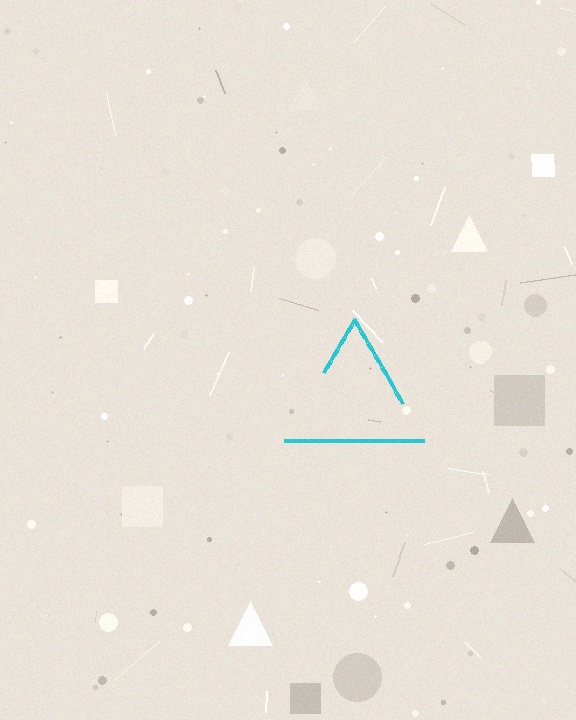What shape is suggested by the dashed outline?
The dashed outline suggests a triangle.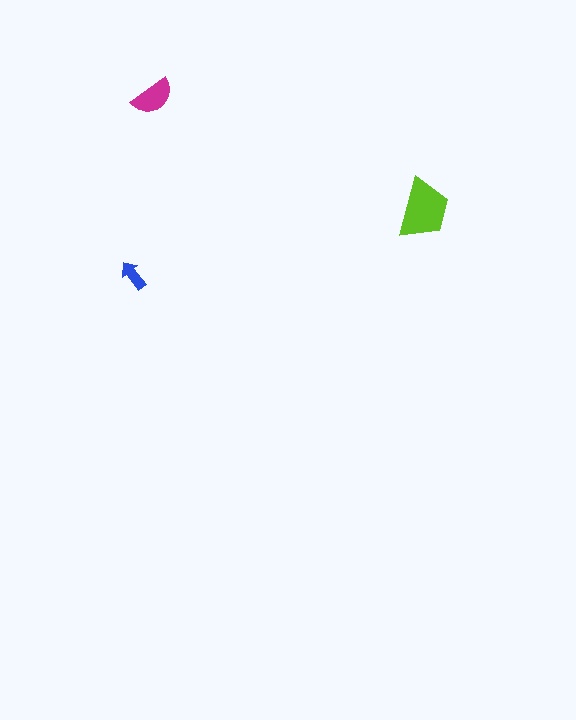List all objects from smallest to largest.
The blue arrow, the magenta semicircle, the lime trapezoid.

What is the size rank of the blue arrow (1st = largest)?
3rd.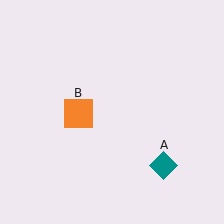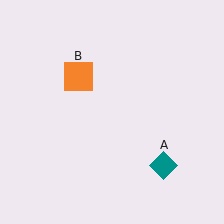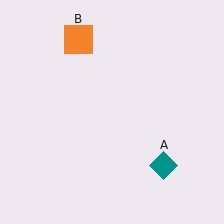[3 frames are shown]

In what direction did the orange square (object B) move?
The orange square (object B) moved up.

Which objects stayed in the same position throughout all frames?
Teal diamond (object A) remained stationary.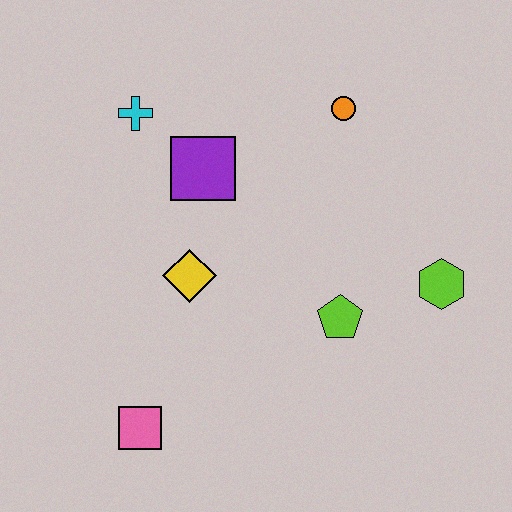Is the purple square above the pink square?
Yes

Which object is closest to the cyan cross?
The purple square is closest to the cyan cross.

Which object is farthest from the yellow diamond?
The lime hexagon is farthest from the yellow diamond.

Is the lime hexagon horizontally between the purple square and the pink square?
No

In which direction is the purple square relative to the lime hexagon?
The purple square is to the left of the lime hexagon.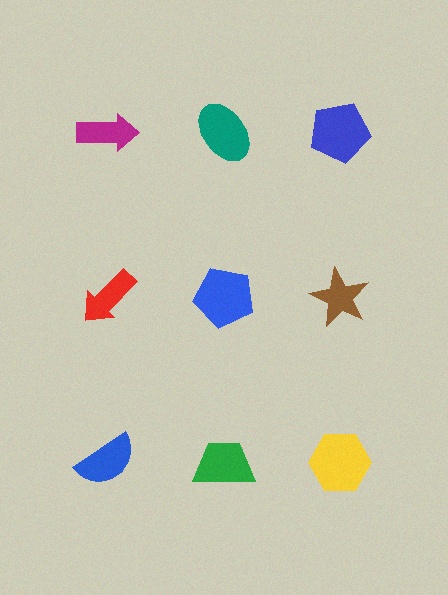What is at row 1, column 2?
A teal ellipse.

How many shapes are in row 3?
3 shapes.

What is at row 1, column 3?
A blue pentagon.